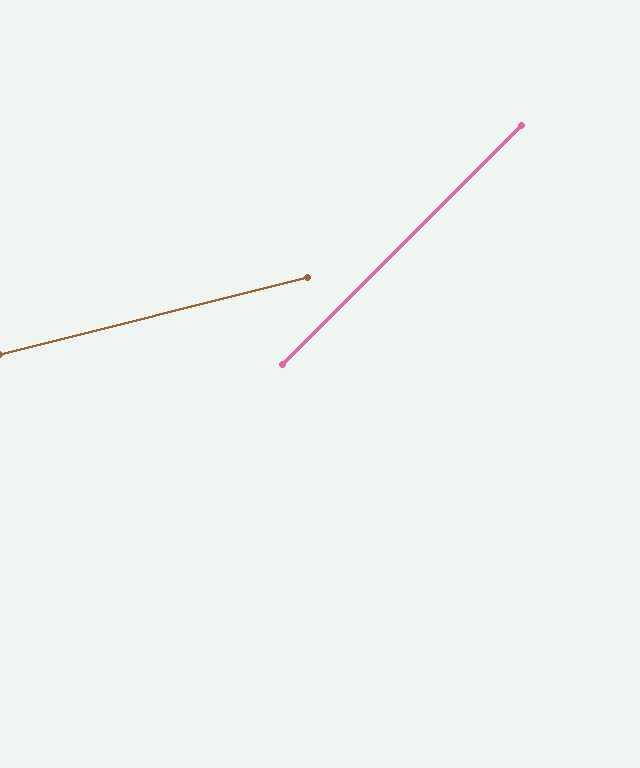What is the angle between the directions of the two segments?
Approximately 31 degrees.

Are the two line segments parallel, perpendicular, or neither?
Neither parallel nor perpendicular — they differ by about 31°.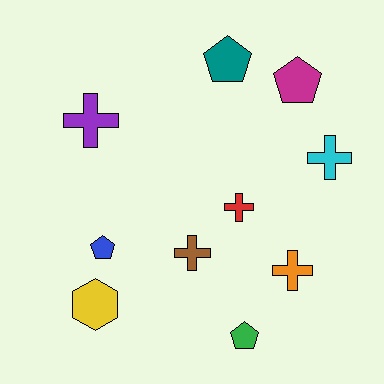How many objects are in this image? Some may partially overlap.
There are 10 objects.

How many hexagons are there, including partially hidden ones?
There is 1 hexagon.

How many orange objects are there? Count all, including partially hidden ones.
There is 1 orange object.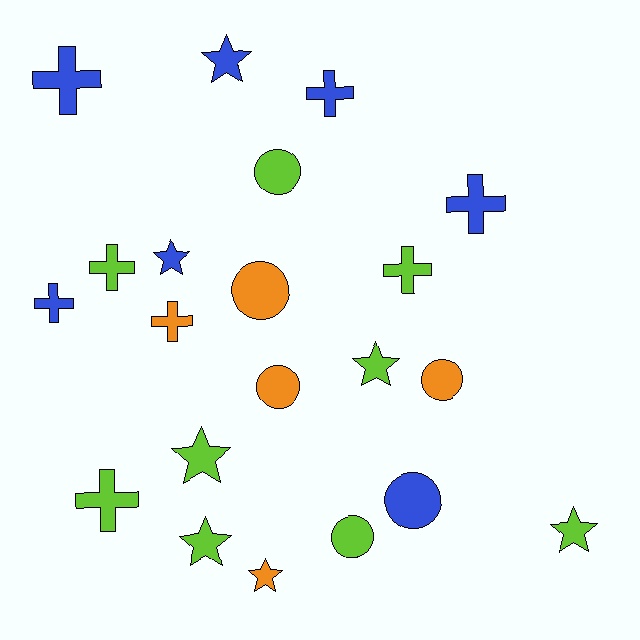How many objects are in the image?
There are 21 objects.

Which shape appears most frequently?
Cross, with 8 objects.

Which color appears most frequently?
Lime, with 9 objects.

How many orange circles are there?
There are 3 orange circles.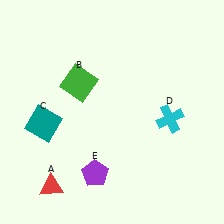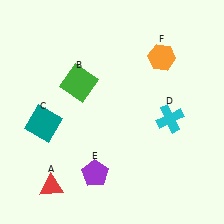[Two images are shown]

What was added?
An orange hexagon (F) was added in Image 2.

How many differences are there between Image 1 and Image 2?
There is 1 difference between the two images.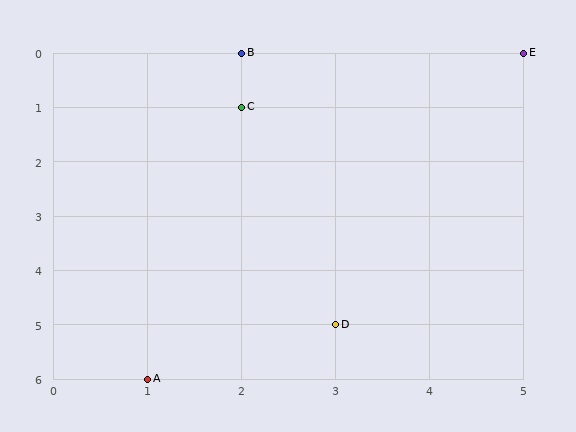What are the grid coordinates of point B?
Point B is at grid coordinates (2, 0).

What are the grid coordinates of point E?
Point E is at grid coordinates (5, 0).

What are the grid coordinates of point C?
Point C is at grid coordinates (2, 1).